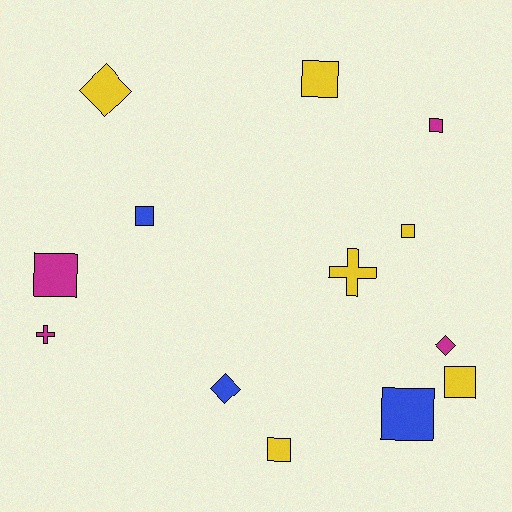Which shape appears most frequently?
Square, with 8 objects.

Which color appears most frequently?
Yellow, with 6 objects.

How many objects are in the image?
There are 13 objects.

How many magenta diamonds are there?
There is 1 magenta diamond.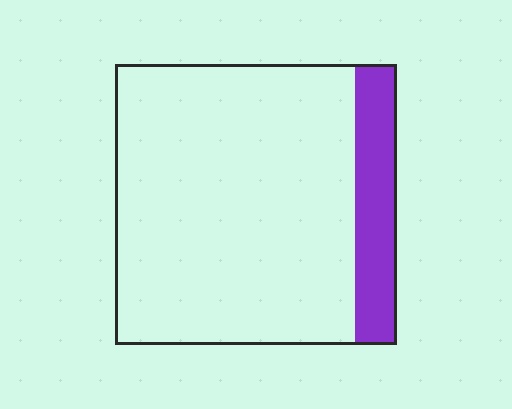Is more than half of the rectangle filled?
No.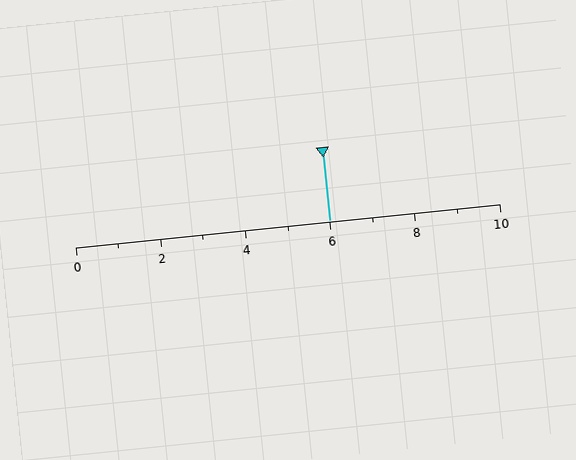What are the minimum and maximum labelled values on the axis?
The axis runs from 0 to 10.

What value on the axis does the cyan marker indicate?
The marker indicates approximately 6.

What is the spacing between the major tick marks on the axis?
The major ticks are spaced 2 apart.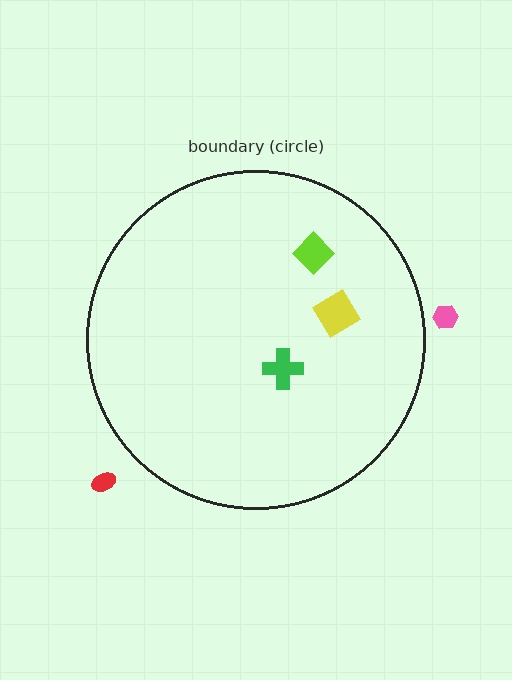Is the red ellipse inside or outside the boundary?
Outside.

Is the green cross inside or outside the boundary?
Inside.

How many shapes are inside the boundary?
3 inside, 2 outside.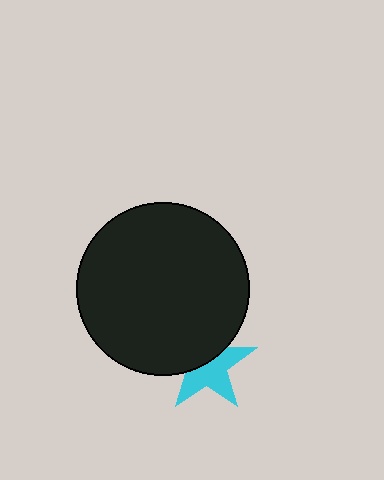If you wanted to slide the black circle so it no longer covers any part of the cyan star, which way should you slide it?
Slide it up — that is the most direct way to separate the two shapes.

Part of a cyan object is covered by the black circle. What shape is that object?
It is a star.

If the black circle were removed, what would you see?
You would see the complete cyan star.